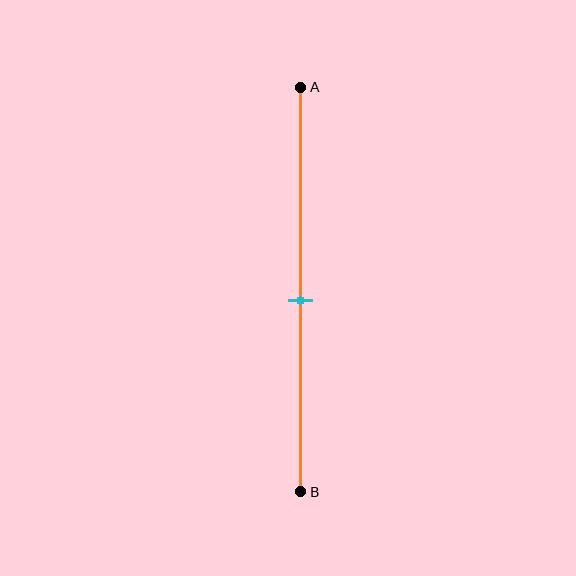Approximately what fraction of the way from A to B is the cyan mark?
The cyan mark is approximately 55% of the way from A to B.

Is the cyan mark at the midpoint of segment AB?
Yes, the mark is approximately at the midpoint.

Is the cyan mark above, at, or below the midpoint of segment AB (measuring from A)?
The cyan mark is approximately at the midpoint of segment AB.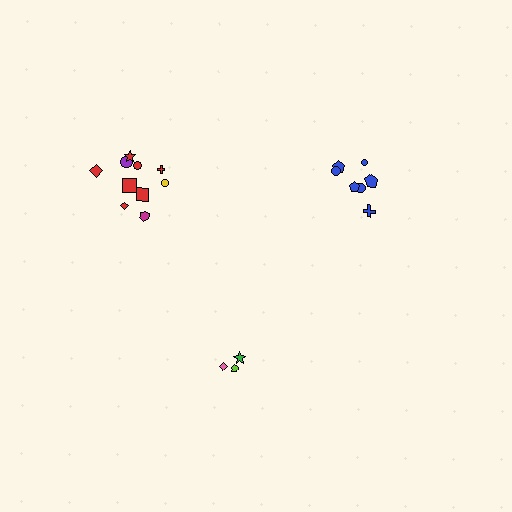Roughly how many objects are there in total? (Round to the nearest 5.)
Roughly 20 objects in total.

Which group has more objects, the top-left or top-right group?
The top-left group.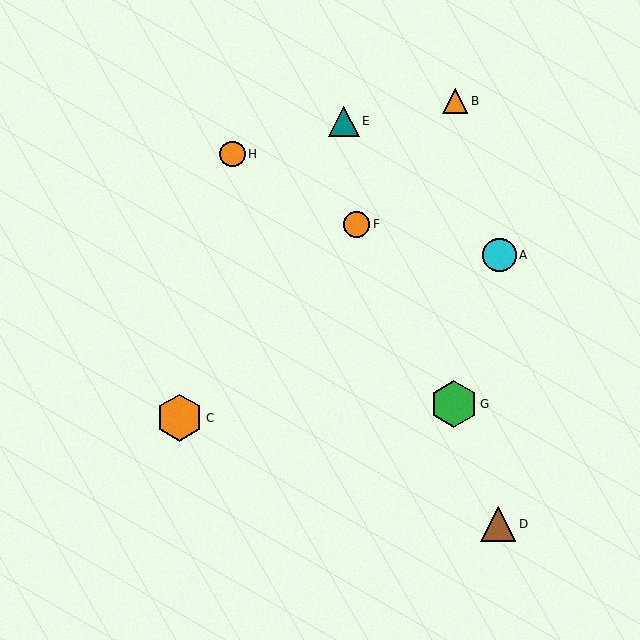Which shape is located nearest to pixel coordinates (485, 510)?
The brown triangle (labeled D) at (498, 524) is nearest to that location.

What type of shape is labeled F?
Shape F is an orange circle.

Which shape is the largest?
The orange hexagon (labeled C) is the largest.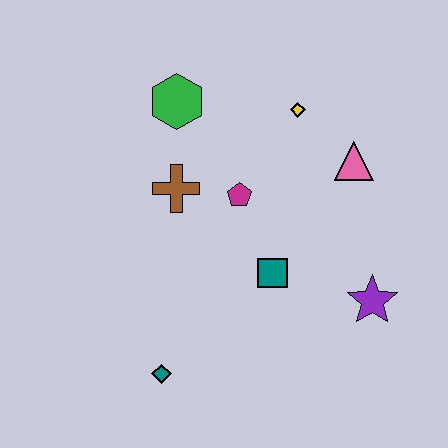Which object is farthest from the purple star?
The green hexagon is farthest from the purple star.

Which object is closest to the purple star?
The teal square is closest to the purple star.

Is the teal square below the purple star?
No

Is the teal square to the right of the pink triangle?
No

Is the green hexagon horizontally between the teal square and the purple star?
No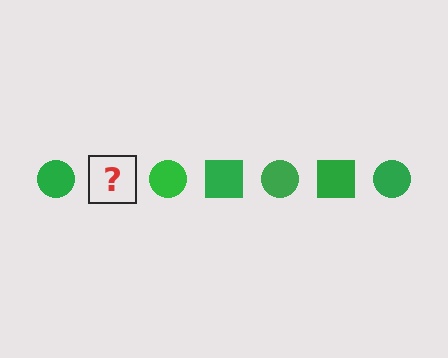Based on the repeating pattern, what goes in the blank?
The blank should be a green square.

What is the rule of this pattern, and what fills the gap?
The rule is that the pattern cycles through circle, square shapes in green. The gap should be filled with a green square.